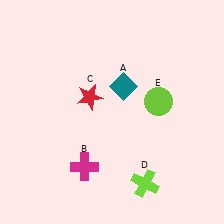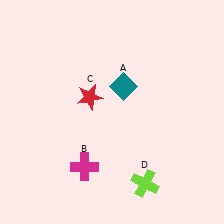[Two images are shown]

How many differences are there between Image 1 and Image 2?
There is 1 difference between the two images.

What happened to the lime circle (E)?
The lime circle (E) was removed in Image 2. It was in the top-right area of Image 1.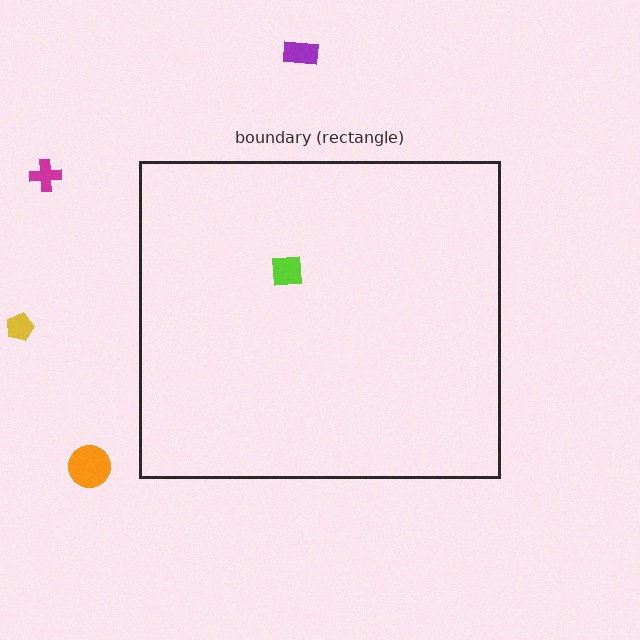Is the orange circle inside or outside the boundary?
Outside.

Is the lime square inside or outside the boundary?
Inside.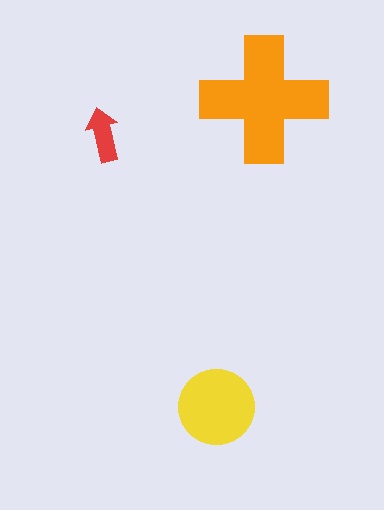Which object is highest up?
The orange cross is topmost.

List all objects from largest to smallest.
The orange cross, the yellow circle, the red arrow.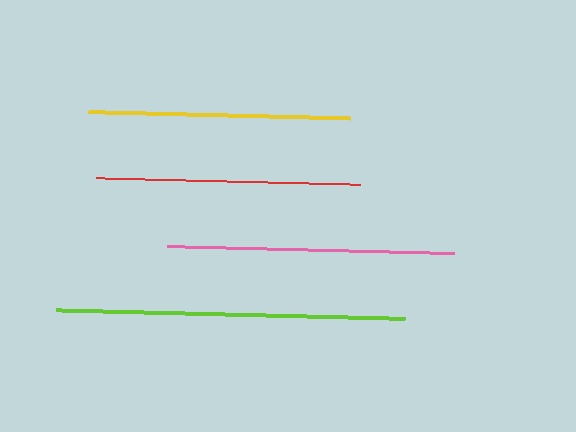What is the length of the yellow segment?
The yellow segment is approximately 262 pixels long.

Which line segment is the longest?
The lime line is the longest at approximately 349 pixels.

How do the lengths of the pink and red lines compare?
The pink and red lines are approximately the same length.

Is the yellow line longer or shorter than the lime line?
The lime line is longer than the yellow line.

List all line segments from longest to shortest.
From longest to shortest: lime, pink, red, yellow.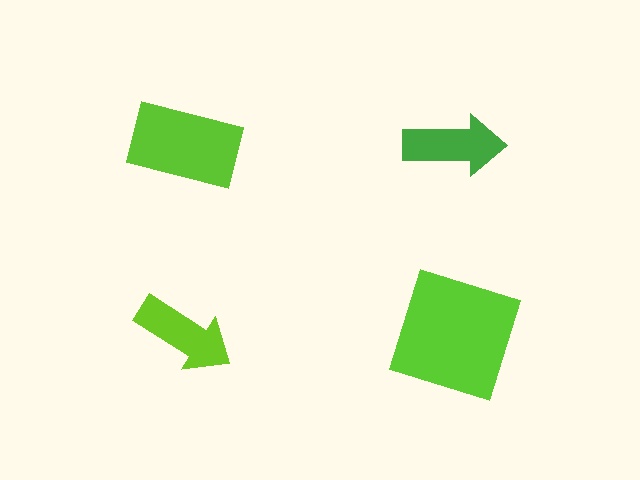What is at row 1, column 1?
A lime rectangle.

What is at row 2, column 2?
A lime square.